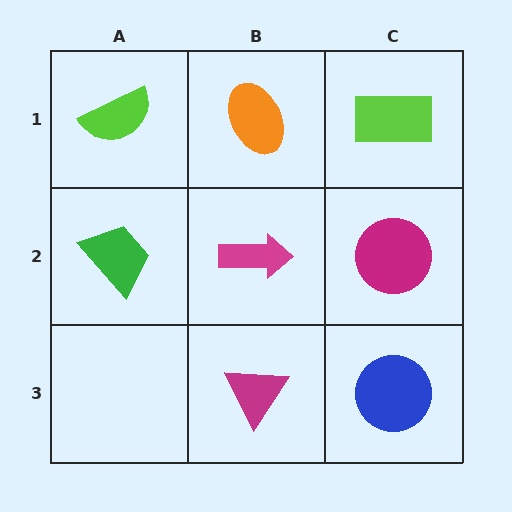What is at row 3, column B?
A magenta triangle.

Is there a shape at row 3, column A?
No, that cell is empty.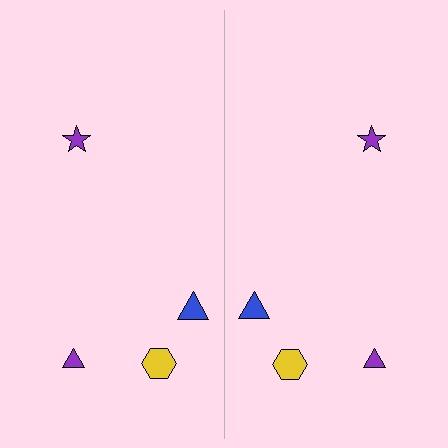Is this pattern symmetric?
Yes, this pattern has bilateral (reflection) symmetry.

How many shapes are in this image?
There are 8 shapes in this image.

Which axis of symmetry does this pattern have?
The pattern has a vertical axis of symmetry running through the center of the image.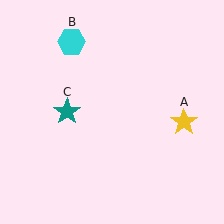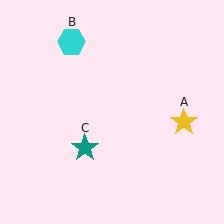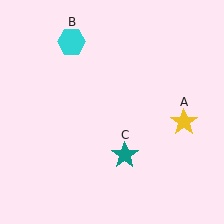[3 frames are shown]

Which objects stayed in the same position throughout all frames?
Yellow star (object A) and cyan hexagon (object B) remained stationary.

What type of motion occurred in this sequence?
The teal star (object C) rotated counterclockwise around the center of the scene.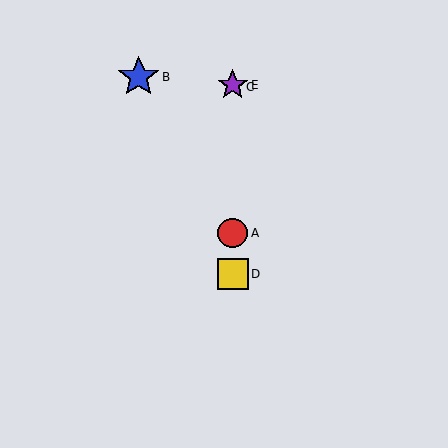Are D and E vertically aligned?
Yes, both are at x≈233.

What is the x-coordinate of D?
Object D is at x≈233.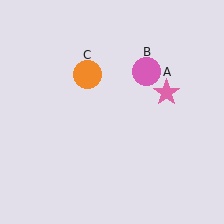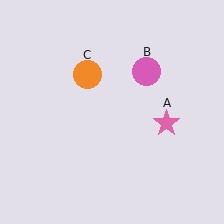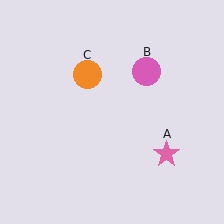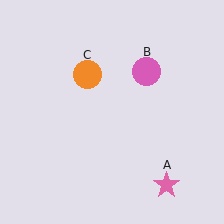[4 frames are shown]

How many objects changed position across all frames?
1 object changed position: pink star (object A).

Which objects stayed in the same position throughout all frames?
Pink circle (object B) and orange circle (object C) remained stationary.